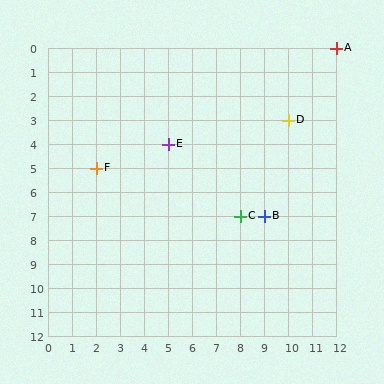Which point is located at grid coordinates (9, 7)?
Point B is at (9, 7).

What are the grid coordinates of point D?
Point D is at grid coordinates (10, 3).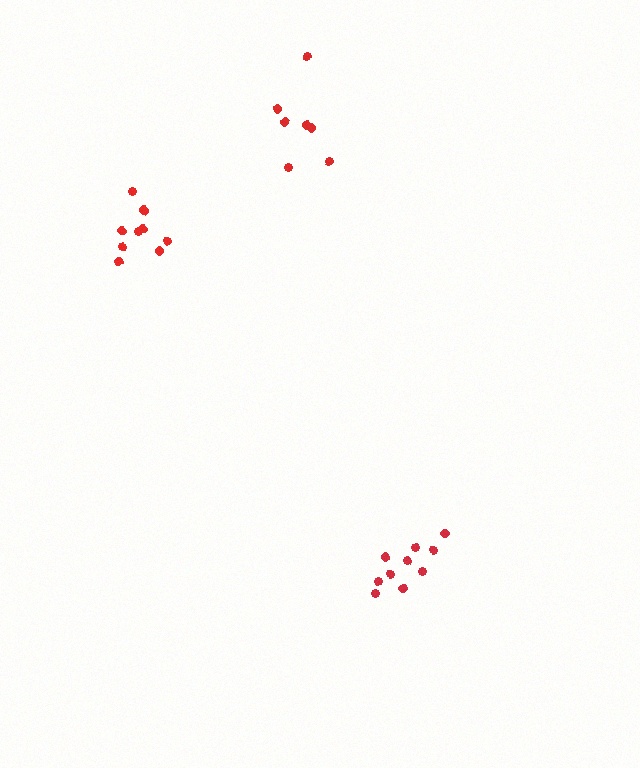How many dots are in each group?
Group 1: 10 dots, Group 2: 9 dots, Group 3: 7 dots (26 total).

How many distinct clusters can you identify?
There are 3 distinct clusters.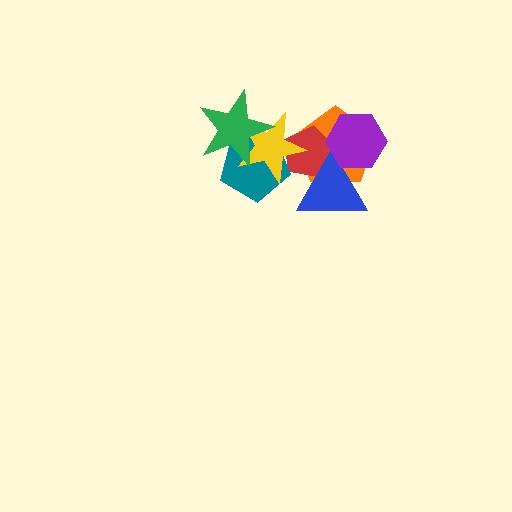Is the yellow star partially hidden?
Yes, it is partially covered by another shape.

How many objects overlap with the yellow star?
4 objects overlap with the yellow star.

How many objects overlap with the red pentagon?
5 objects overlap with the red pentagon.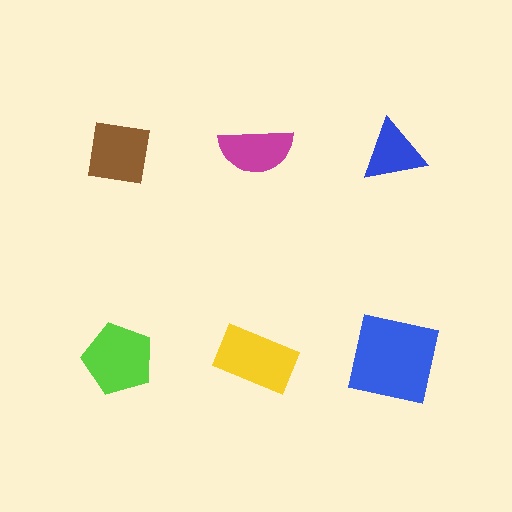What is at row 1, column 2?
A magenta semicircle.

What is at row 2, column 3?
A blue square.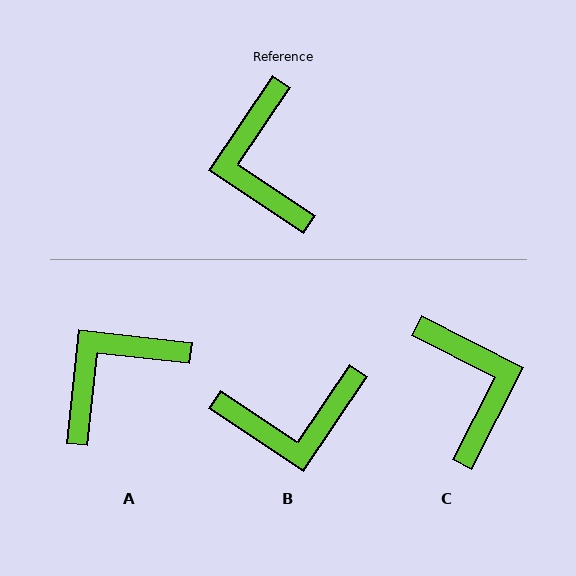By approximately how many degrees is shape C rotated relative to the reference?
Approximately 173 degrees clockwise.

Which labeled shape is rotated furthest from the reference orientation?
C, about 173 degrees away.